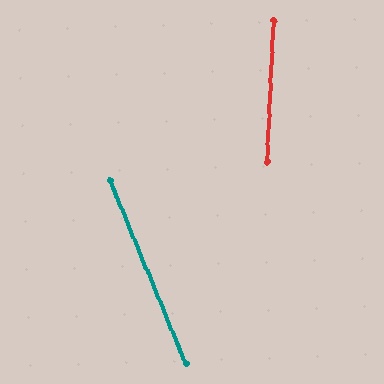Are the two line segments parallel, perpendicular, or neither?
Neither parallel nor perpendicular — they differ by about 26°.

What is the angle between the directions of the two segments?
Approximately 26 degrees.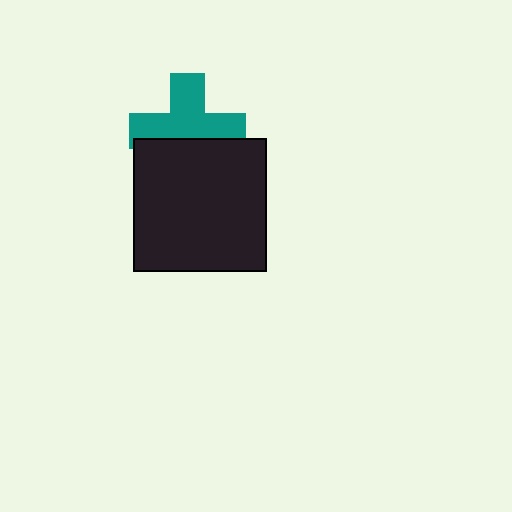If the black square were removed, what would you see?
You would see the complete teal cross.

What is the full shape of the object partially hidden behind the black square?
The partially hidden object is a teal cross.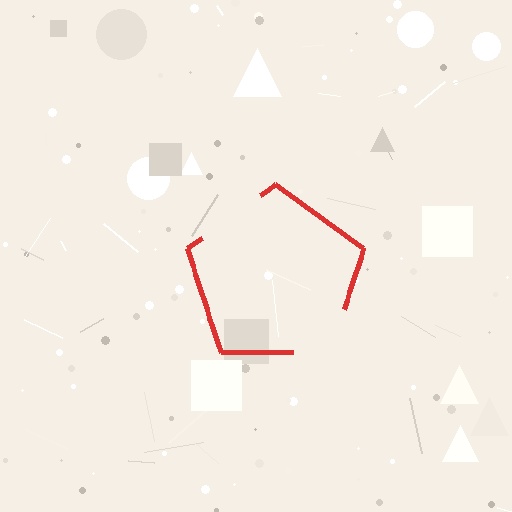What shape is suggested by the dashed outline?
The dashed outline suggests a pentagon.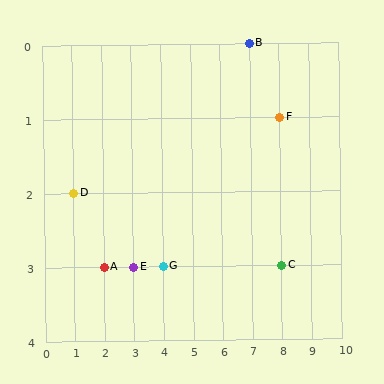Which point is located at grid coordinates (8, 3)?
Point C is at (8, 3).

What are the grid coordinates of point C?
Point C is at grid coordinates (8, 3).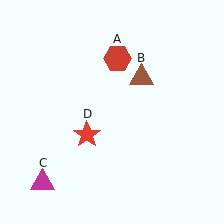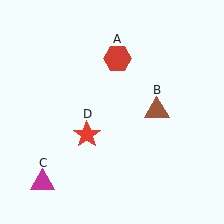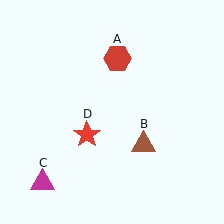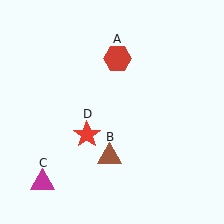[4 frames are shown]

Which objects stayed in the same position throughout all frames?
Red hexagon (object A) and magenta triangle (object C) and red star (object D) remained stationary.